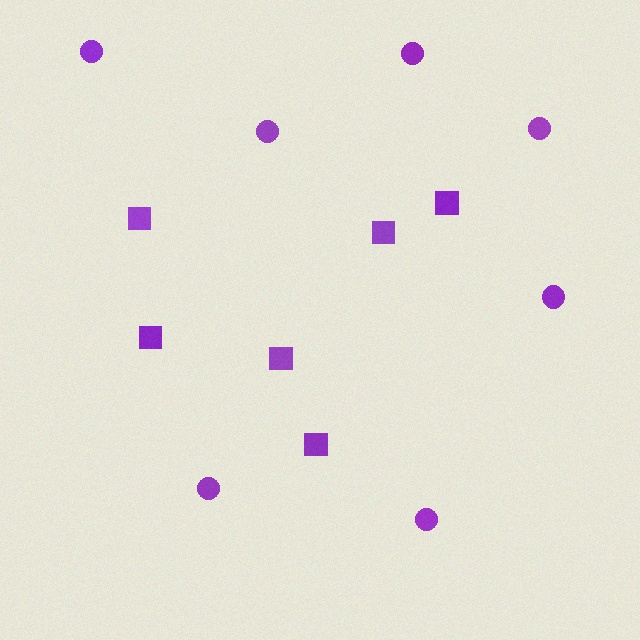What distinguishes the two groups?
There are 2 groups: one group of circles (7) and one group of squares (6).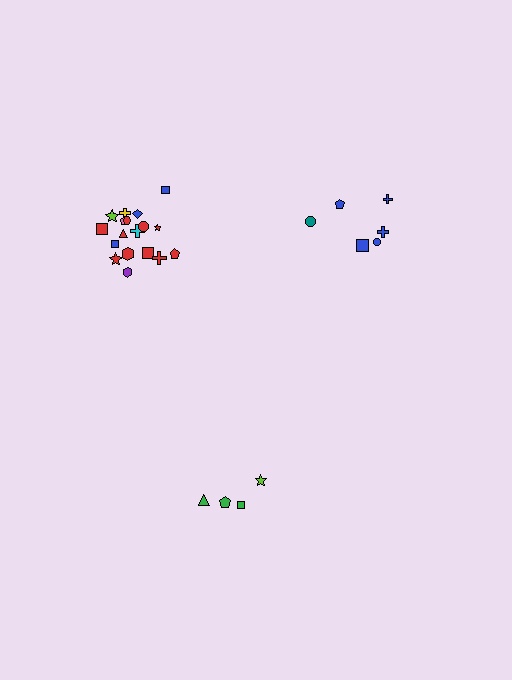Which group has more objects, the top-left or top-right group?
The top-left group.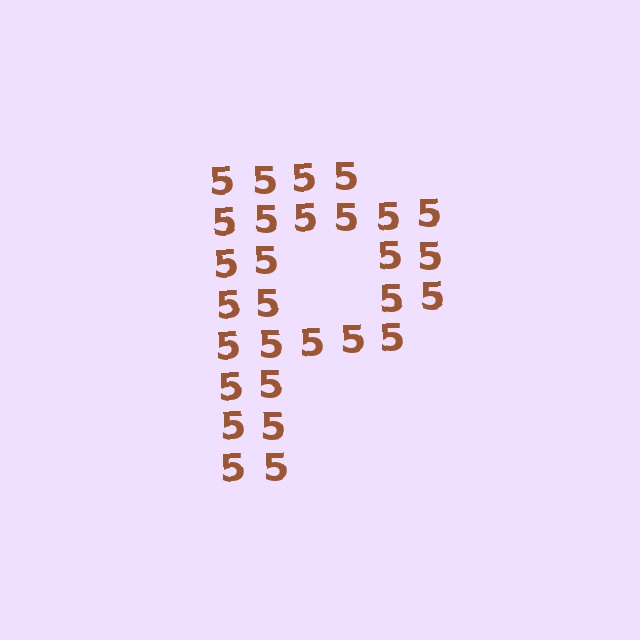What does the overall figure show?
The overall figure shows the letter P.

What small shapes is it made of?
It is made of small digit 5's.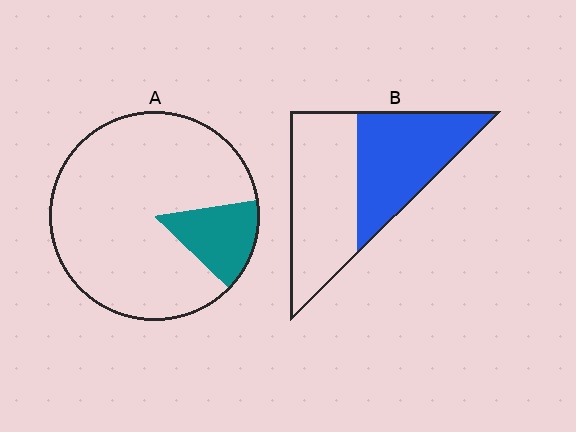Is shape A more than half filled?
No.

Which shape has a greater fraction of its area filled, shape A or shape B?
Shape B.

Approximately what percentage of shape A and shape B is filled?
A is approximately 15% and B is approximately 45%.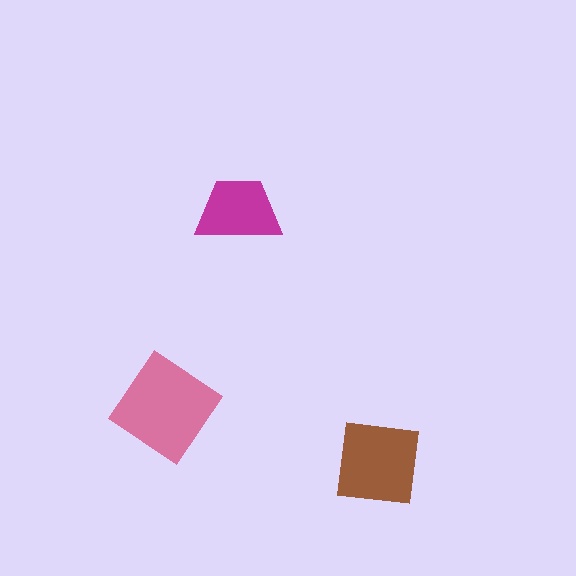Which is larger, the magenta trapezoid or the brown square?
The brown square.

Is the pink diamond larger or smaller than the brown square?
Larger.